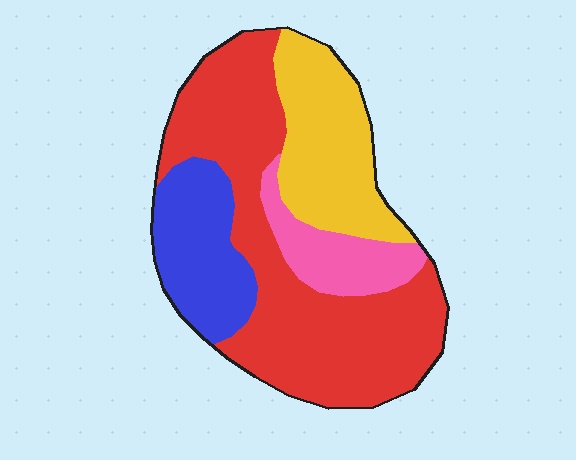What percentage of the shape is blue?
Blue covers 17% of the shape.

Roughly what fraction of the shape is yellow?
Yellow takes up about one fifth (1/5) of the shape.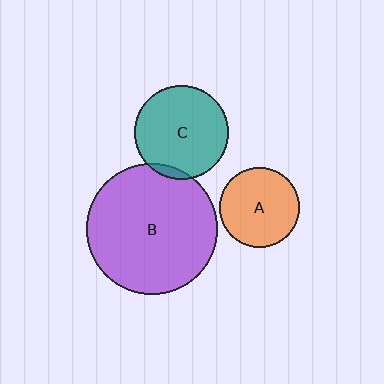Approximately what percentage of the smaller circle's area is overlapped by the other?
Approximately 5%.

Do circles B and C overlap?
Yes.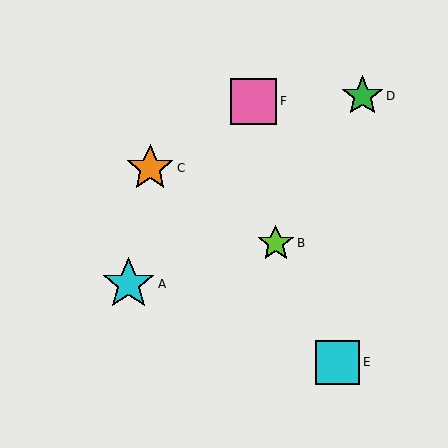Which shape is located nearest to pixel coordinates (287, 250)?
The lime star (labeled B) at (276, 243) is nearest to that location.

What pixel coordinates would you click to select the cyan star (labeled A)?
Click at (128, 284) to select the cyan star A.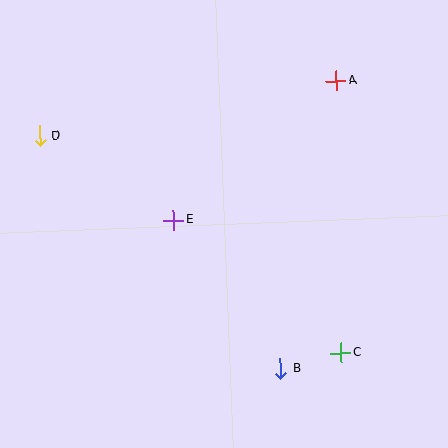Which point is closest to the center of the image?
Point E at (174, 220) is closest to the center.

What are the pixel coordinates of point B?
Point B is at (281, 369).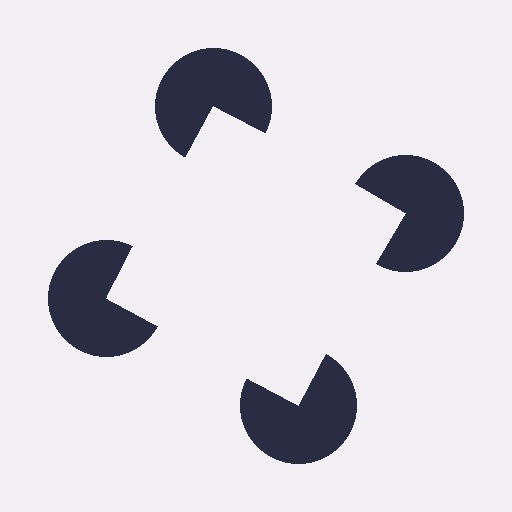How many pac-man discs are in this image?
There are 4 — one at each vertex of the illusory square.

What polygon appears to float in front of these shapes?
An illusory square — its edges are inferred from the aligned wedge cuts in the pac-man discs, not physically drawn.